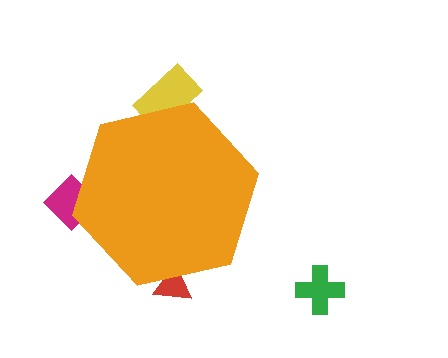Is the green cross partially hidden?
No, the green cross is fully visible.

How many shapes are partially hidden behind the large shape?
3 shapes are partially hidden.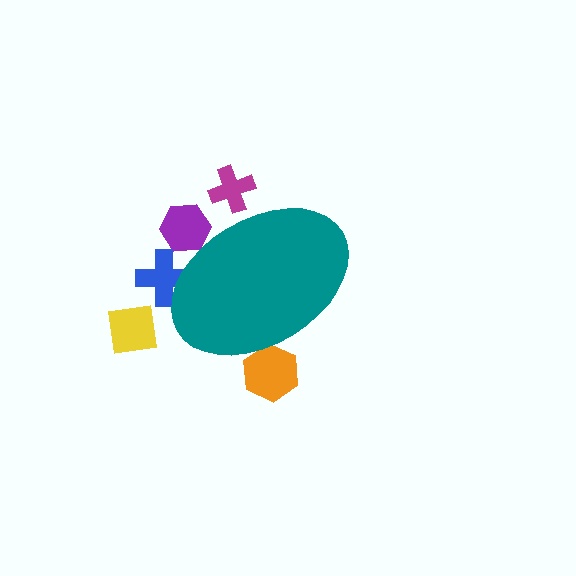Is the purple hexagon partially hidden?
Yes, the purple hexagon is partially hidden behind the teal ellipse.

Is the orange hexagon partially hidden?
Yes, the orange hexagon is partially hidden behind the teal ellipse.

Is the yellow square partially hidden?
No, the yellow square is fully visible.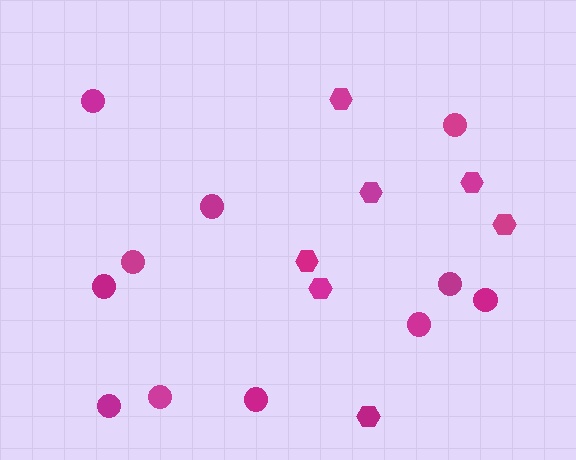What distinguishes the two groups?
There are 2 groups: one group of circles (11) and one group of hexagons (7).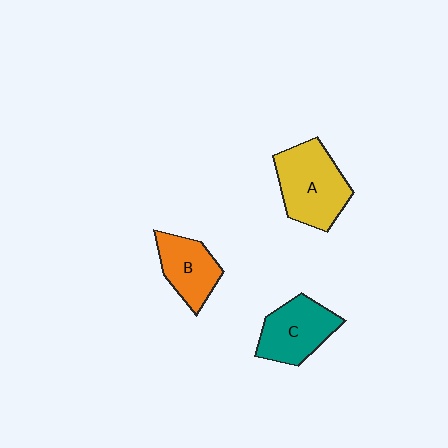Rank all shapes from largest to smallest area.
From largest to smallest: A (yellow), C (teal), B (orange).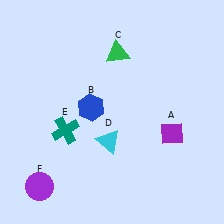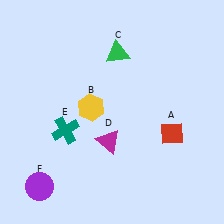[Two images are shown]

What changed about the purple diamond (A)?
In Image 1, A is purple. In Image 2, it changed to red.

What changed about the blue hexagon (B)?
In Image 1, B is blue. In Image 2, it changed to yellow.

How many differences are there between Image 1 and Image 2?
There are 3 differences between the two images.